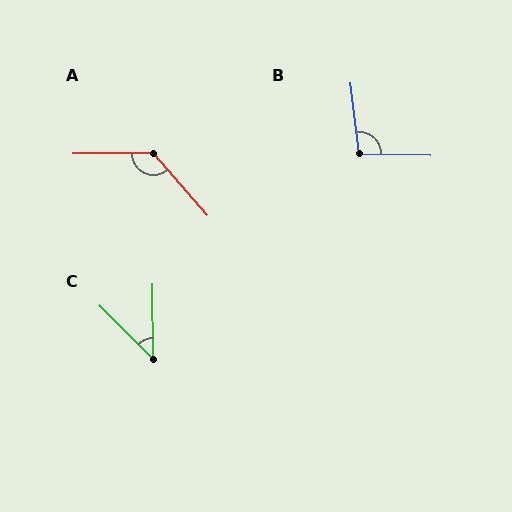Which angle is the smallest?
C, at approximately 45 degrees.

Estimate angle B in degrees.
Approximately 98 degrees.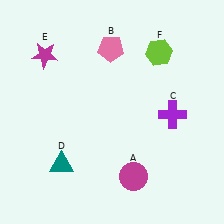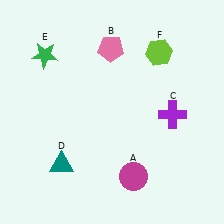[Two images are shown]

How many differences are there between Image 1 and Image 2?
There is 1 difference between the two images.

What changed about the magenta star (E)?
In Image 1, E is magenta. In Image 2, it changed to green.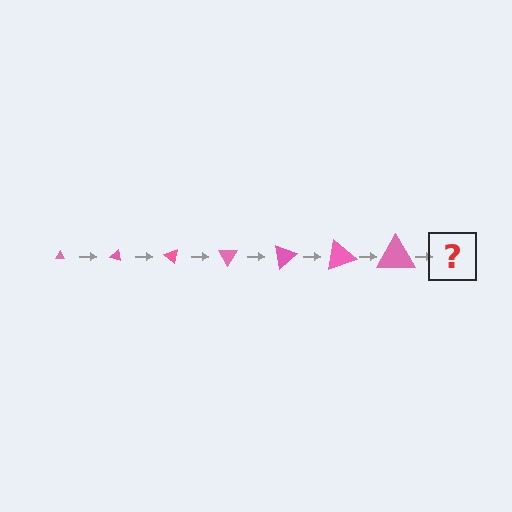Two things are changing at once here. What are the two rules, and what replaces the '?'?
The two rules are that the triangle grows larger each step and it rotates 20 degrees each step. The '?' should be a triangle, larger than the previous one and rotated 140 degrees from the start.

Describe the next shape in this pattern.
It should be a triangle, larger than the previous one and rotated 140 degrees from the start.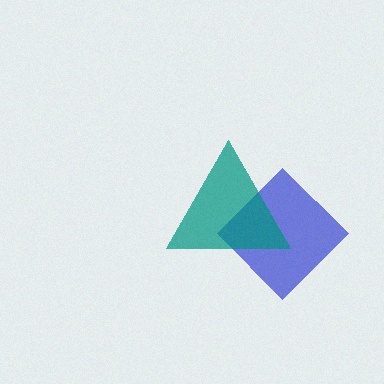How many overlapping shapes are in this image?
There are 2 overlapping shapes in the image.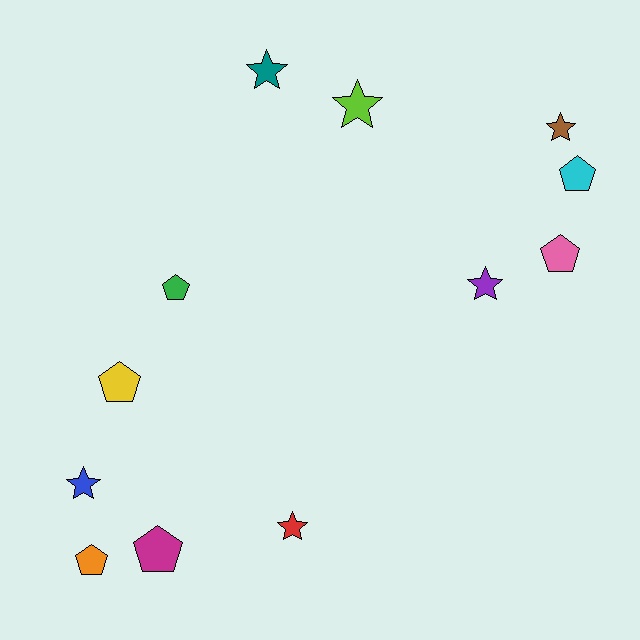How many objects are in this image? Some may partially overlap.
There are 12 objects.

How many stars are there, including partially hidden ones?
There are 6 stars.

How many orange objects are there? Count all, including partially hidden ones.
There is 1 orange object.